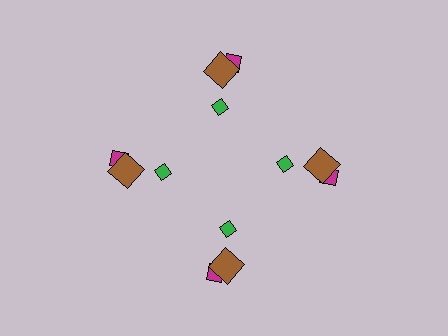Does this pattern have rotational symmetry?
Yes, this pattern has 4-fold rotational symmetry. It looks the same after rotating 90 degrees around the center.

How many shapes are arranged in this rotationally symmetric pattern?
There are 12 shapes, arranged in 4 groups of 3.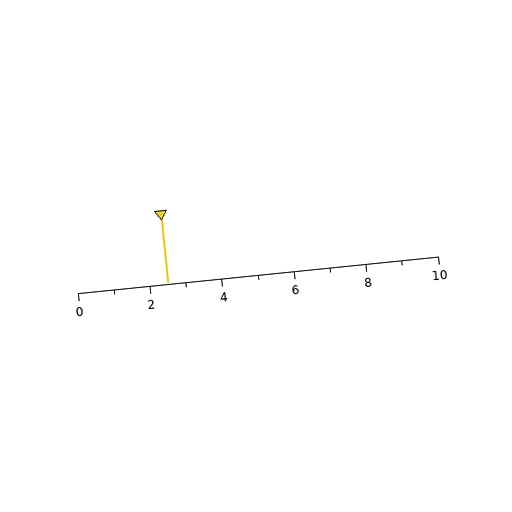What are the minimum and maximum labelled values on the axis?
The axis runs from 0 to 10.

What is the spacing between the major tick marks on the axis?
The major ticks are spaced 2 apart.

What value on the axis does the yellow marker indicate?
The marker indicates approximately 2.5.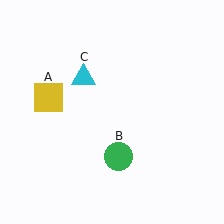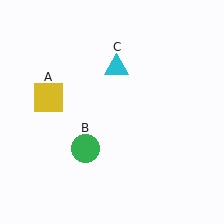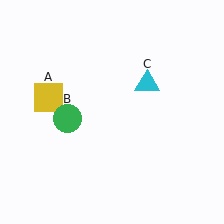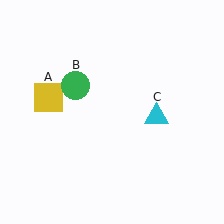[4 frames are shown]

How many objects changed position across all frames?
2 objects changed position: green circle (object B), cyan triangle (object C).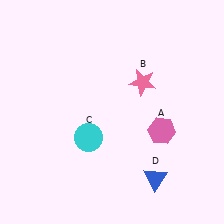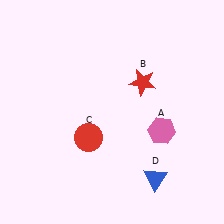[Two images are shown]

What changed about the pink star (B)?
In Image 1, B is pink. In Image 2, it changed to red.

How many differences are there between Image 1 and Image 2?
There are 2 differences between the two images.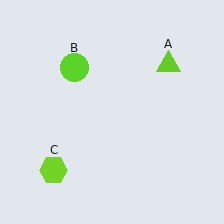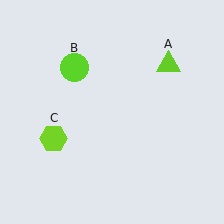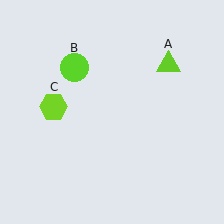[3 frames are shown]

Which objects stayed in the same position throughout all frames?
Lime triangle (object A) and lime circle (object B) remained stationary.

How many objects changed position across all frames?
1 object changed position: lime hexagon (object C).